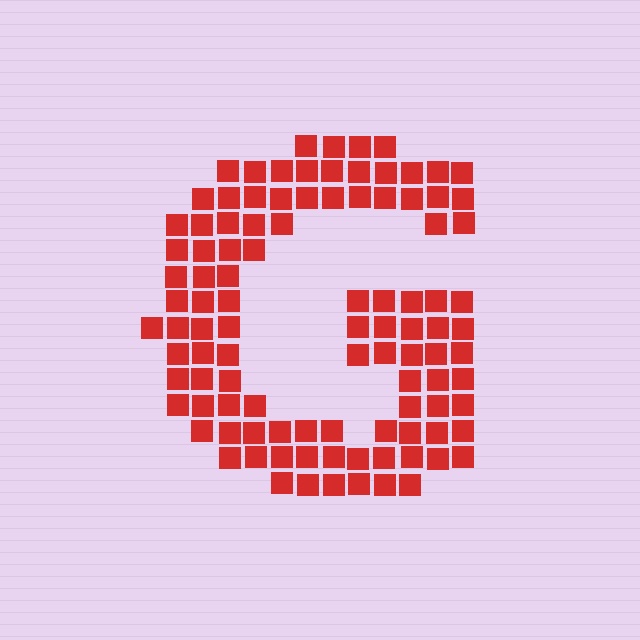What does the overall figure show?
The overall figure shows the letter G.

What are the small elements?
The small elements are squares.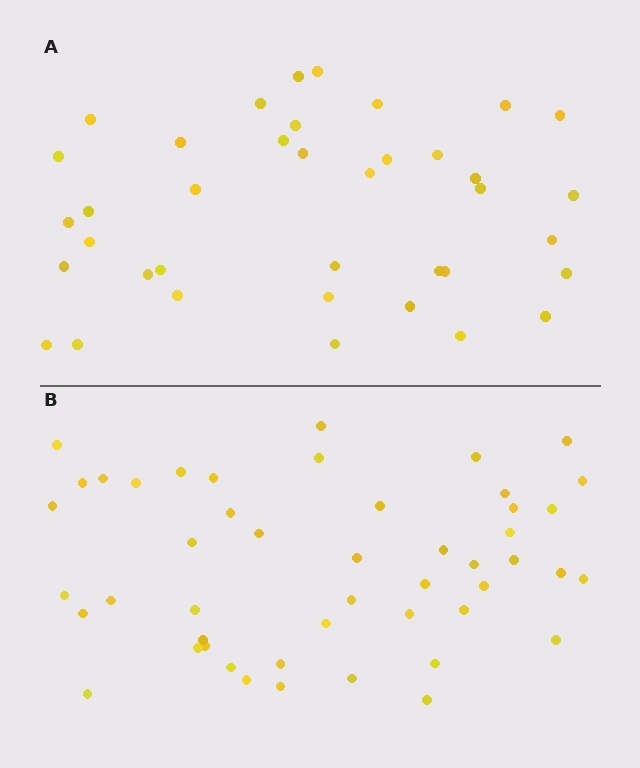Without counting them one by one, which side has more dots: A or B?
Region B (the bottom region) has more dots.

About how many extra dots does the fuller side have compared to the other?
Region B has roughly 10 or so more dots than region A.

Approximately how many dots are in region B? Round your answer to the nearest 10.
About 50 dots. (The exact count is 48, which rounds to 50.)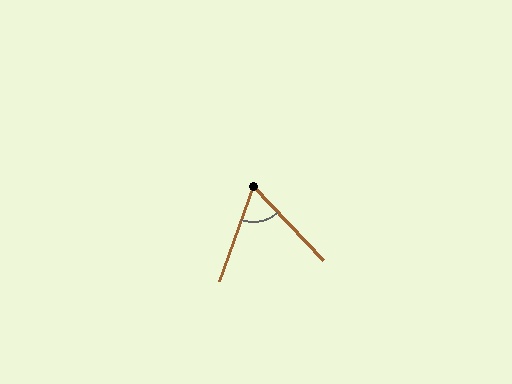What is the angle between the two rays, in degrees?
Approximately 63 degrees.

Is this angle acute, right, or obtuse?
It is acute.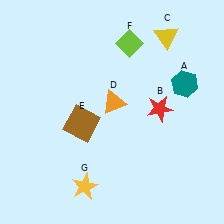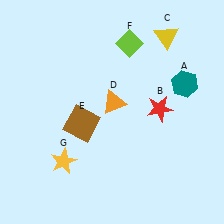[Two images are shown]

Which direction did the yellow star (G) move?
The yellow star (G) moved up.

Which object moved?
The yellow star (G) moved up.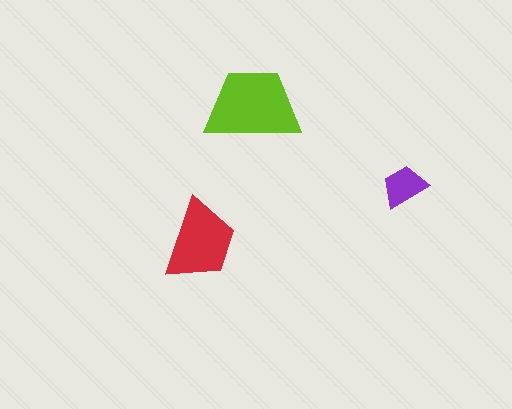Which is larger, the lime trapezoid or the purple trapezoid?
The lime one.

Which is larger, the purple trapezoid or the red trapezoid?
The red one.